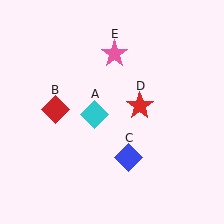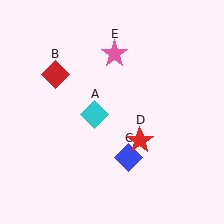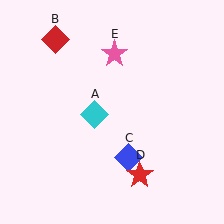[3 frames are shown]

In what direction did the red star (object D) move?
The red star (object D) moved down.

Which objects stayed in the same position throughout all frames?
Cyan diamond (object A) and blue diamond (object C) and pink star (object E) remained stationary.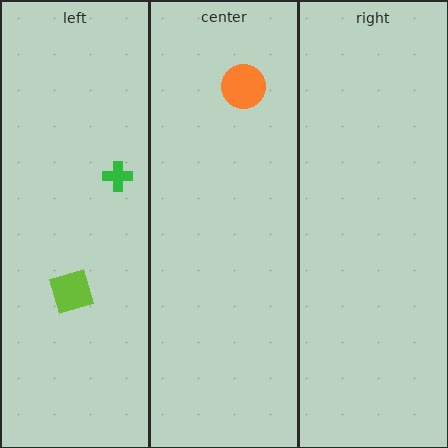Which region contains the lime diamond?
The left region.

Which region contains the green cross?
The left region.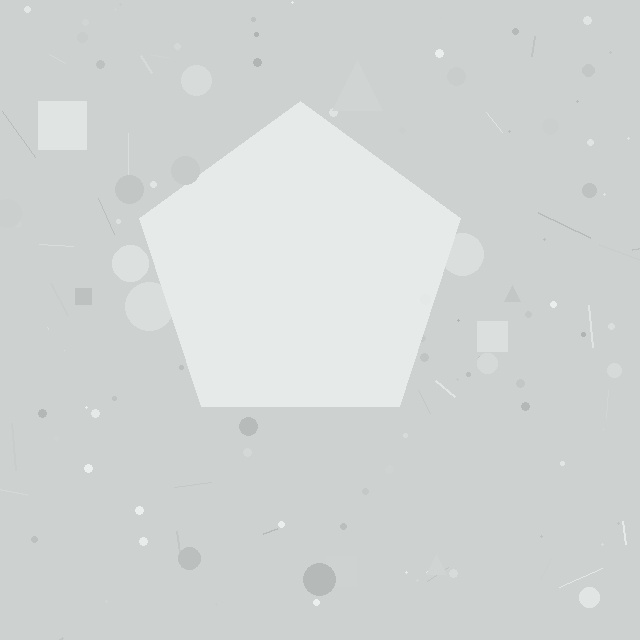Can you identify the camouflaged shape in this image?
The camouflaged shape is a pentagon.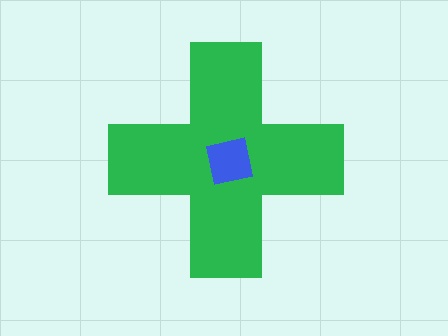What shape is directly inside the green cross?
The blue square.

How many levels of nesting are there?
2.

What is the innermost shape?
The blue square.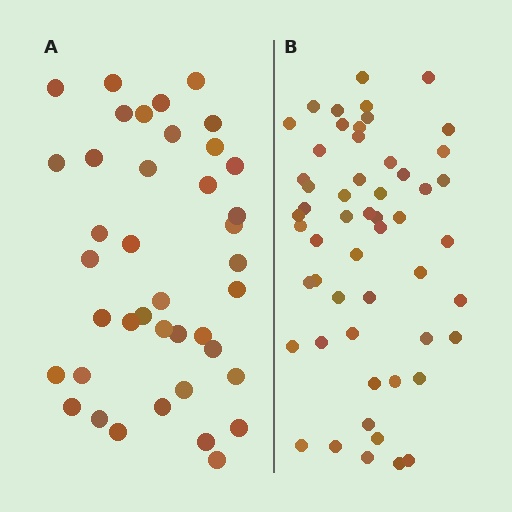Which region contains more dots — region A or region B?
Region B (the right region) has more dots.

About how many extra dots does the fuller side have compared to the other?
Region B has approximately 15 more dots than region A.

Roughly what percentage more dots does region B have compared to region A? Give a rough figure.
About 35% more.